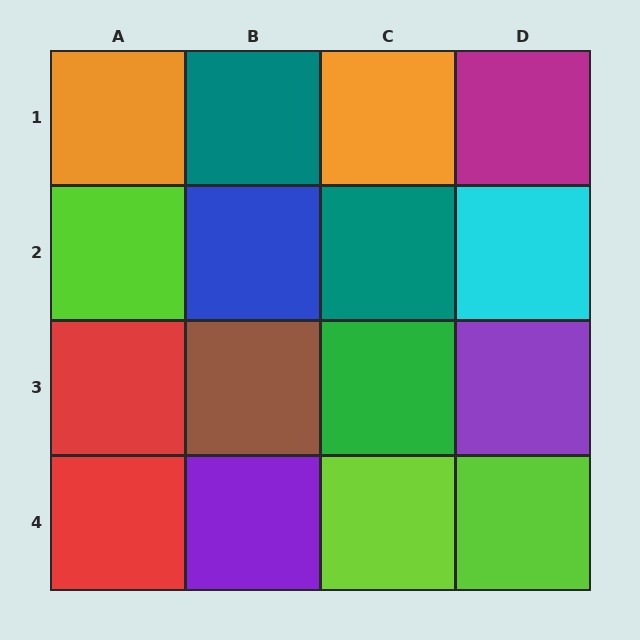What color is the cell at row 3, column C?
Green.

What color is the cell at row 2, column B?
Blue.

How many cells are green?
1 cell is green.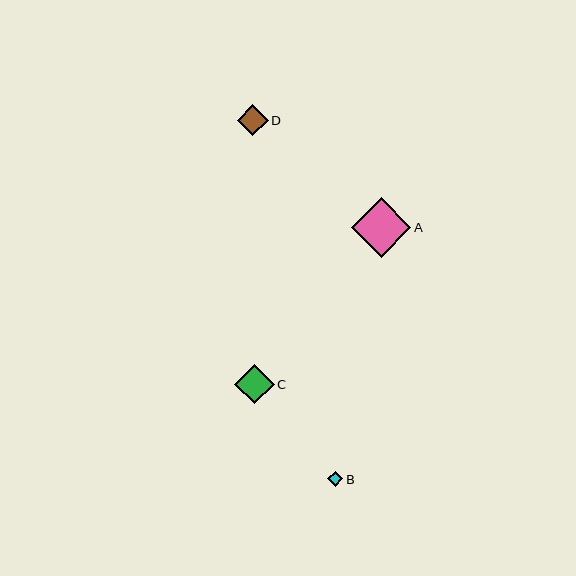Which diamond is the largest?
Diamond A is the largest with a size of approximately 60 pixels.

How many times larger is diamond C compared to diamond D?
Diamond C is approximately 1.3 times the size of diamond D.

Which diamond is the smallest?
Diamond B is the smallest with a size of approximately 15 pixels.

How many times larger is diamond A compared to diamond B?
Diamond A is approximately 3.9 times the size of diamond B.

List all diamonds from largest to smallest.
From largest to smallest: A, C, D, B.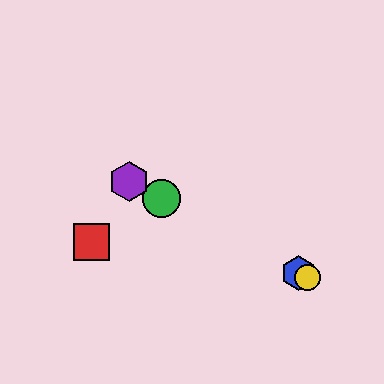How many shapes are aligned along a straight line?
4 shapes (the blue hexagon, the green circle, the yellow circle, the purple hexagon) are aligned along a straight line.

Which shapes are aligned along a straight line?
The blue hexagon, the green circle, the yellow circle, the purple hexagon are aligned along a straight line.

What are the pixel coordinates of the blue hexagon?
The blue hexagon is at (298, 273).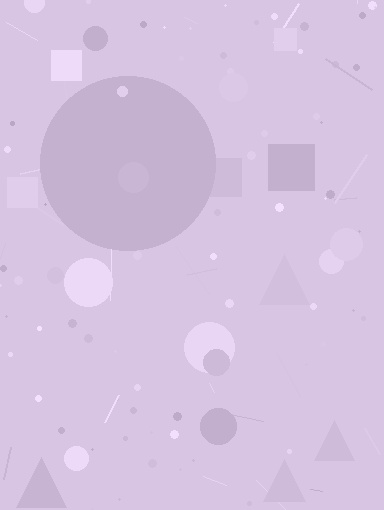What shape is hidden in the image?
A circle is hidden in the image.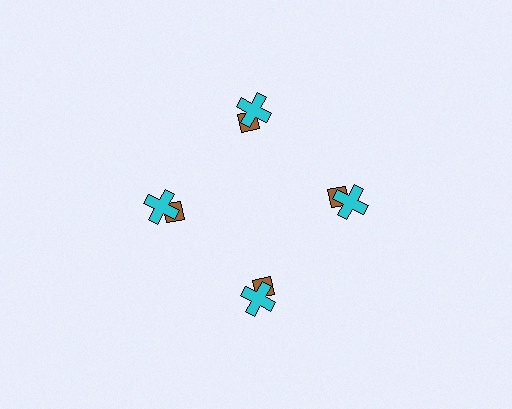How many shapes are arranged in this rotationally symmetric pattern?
There are 8 shapes, arranged in 4 groups of 2.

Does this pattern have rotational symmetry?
Yes, this pattern has 4-fold rotational symmetry. It looks the same after rotating 90 degrees around the center.